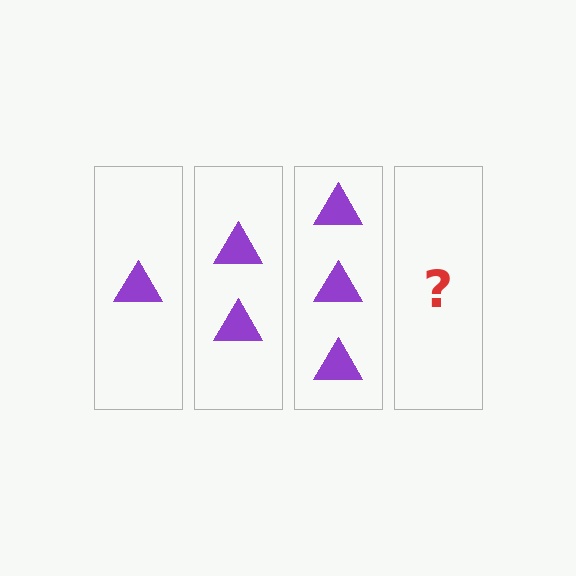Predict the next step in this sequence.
The next step is 4 triangles.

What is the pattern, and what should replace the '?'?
The pattern is that each step adds one more triangle. The '?' should be 4 triangles.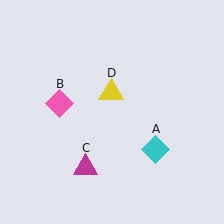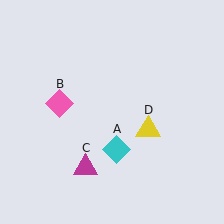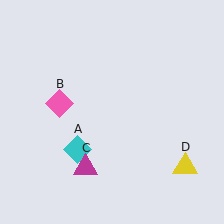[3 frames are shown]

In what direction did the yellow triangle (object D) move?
The yellow triangle (object D) moved down and to the right.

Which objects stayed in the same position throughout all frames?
Pink diamond (object B) and magenta triangle (object C) remained stationary.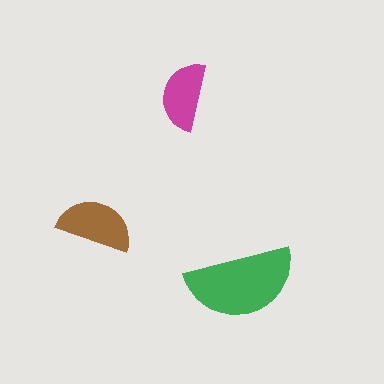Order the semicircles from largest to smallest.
the green one, the brown one, the magenta one.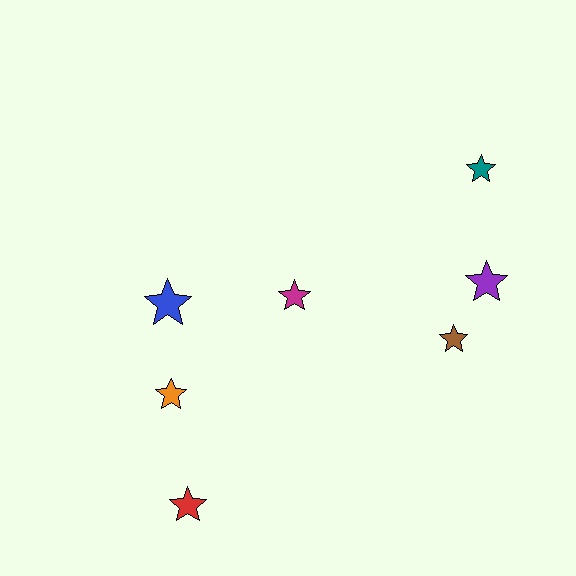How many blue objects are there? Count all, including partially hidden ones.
There is 1 blue object.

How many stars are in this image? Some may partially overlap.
There are 7 stars.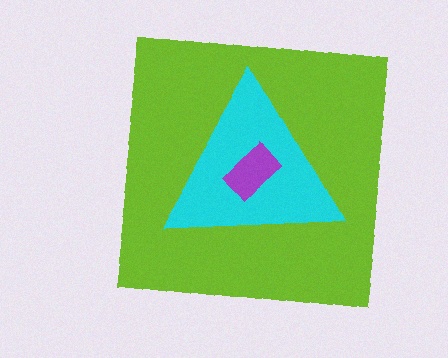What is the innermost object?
The purple rectangle.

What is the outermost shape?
The lime square.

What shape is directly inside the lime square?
The cyan triangle.